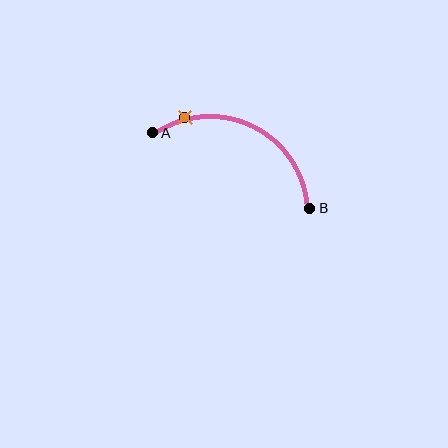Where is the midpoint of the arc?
The arc midpoint is the point on the curve farthest from the straight line joining A and B. It sits above that line.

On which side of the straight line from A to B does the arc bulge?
The arc bulges above the straight line connecting A and B.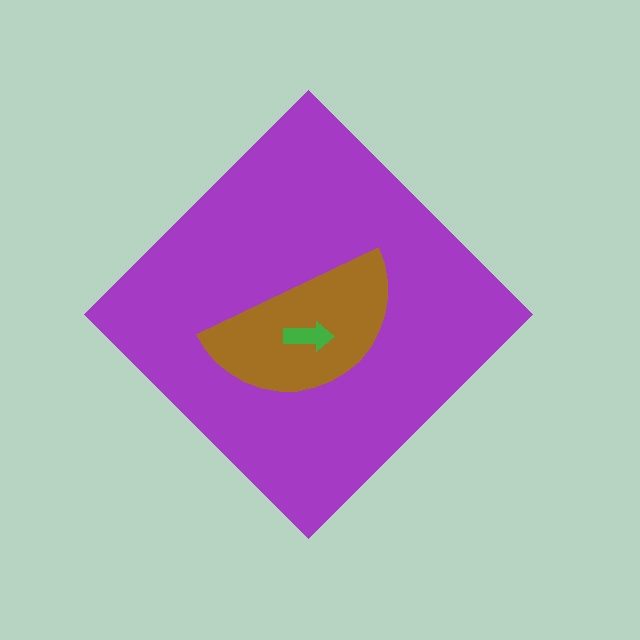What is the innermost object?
The green arrow.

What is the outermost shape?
The purple diamond.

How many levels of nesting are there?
3.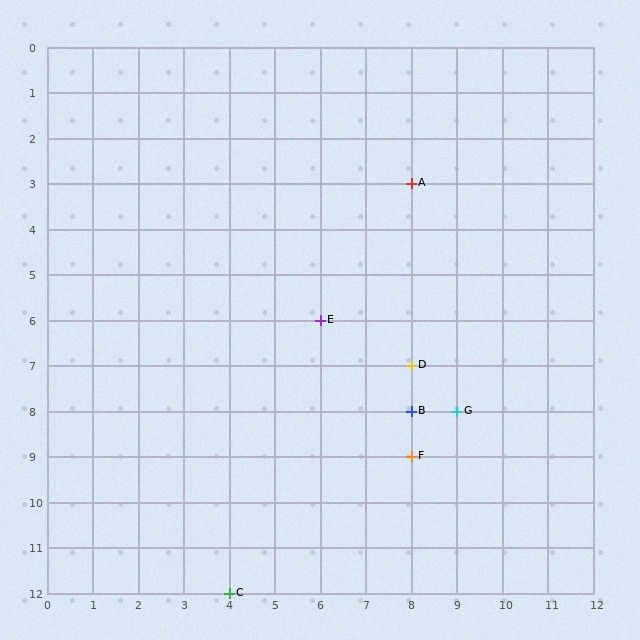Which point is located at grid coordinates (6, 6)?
Point E is at (6, 6).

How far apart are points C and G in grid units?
Points C and G are 5 columns and 4 rows apart (about 6.4 grid units diagonally).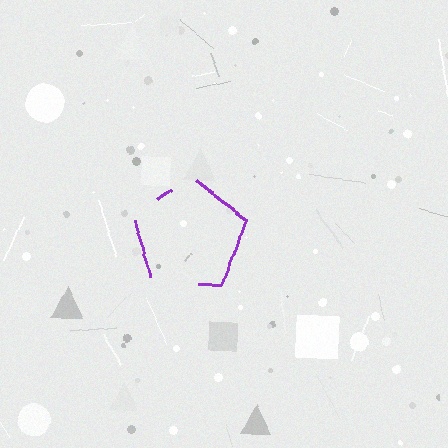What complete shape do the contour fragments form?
The contour fragments form a pentagon.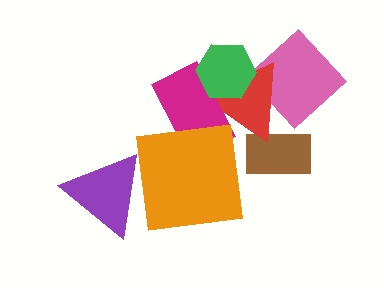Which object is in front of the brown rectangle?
The red triangle is in front of the brown rectangle.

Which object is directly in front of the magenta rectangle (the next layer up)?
The green hexagon is directly in front of the magenta rectangle.